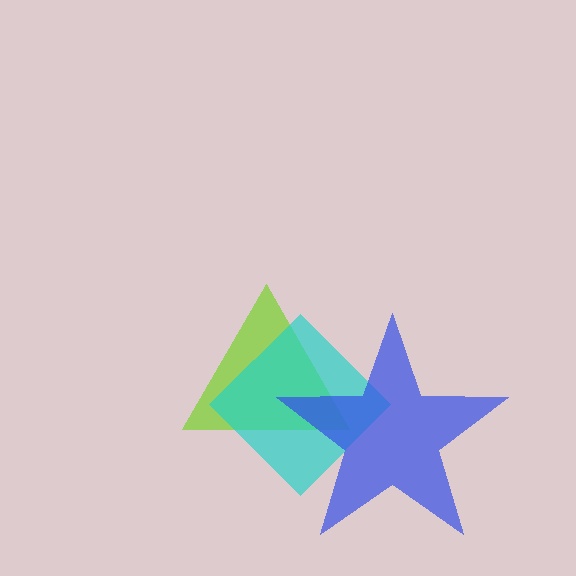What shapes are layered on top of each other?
The layered shapes are: a lime triangle, a cyan diamond, a blue star.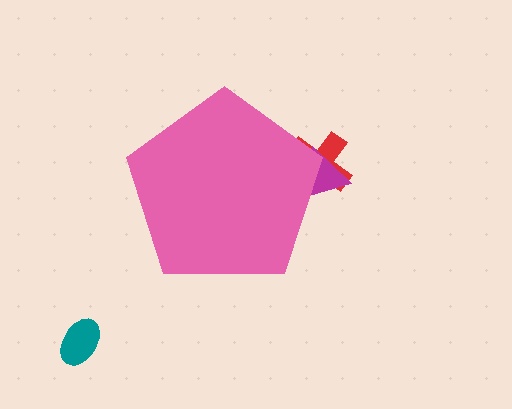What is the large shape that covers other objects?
A pink pentagon.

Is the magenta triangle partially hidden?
Yes, the magenta triangle is partially hidden behind the pink pentagon.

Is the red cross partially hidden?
Yes, the red cross is partially hidden behind the pink pentagon.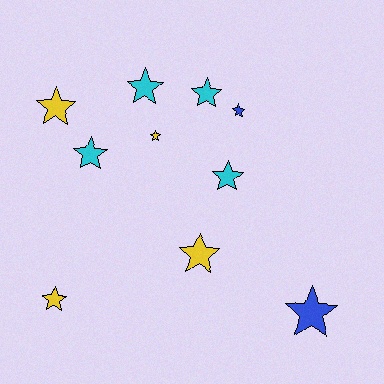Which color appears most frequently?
Yellow, with 4 objects.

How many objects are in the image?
There are 10 objects.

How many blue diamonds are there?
There are no blue diamonds.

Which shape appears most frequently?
Star, with 10 objects.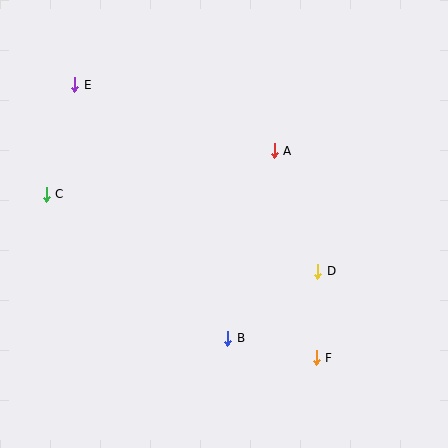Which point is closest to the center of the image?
Point A at (274, 151) is closest to the center.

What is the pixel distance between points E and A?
The distance between E and A is 210 pixels.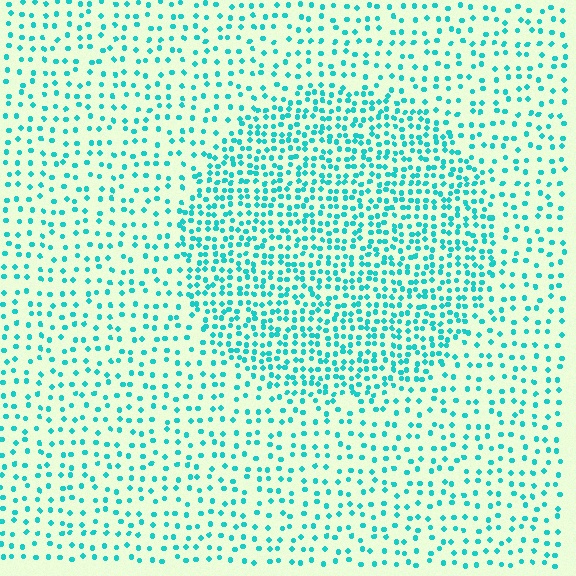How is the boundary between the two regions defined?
The boundary is defined by a change in element density (approximately 2.0x ratio). All elements are the same color, size, and shape.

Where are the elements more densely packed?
The elements are more densely packed inside the circle boundary.